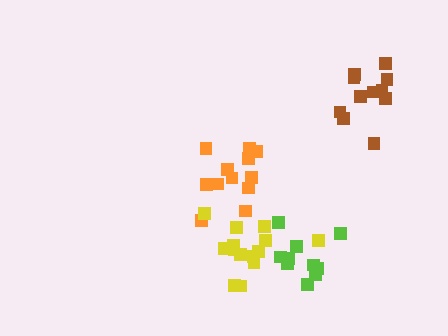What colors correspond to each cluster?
The clusters are colored: brown, orange, lime, yellow.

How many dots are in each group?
Group 1: 12 dots, Group 2: 12 dots, Group 3: 10 dots, Group 4: 14 dots (48 total).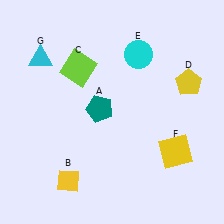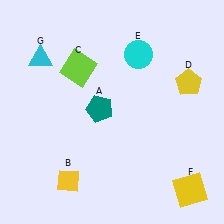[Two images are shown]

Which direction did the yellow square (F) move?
The yellow square (F) moved down.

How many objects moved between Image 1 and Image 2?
1 object moved between the two images.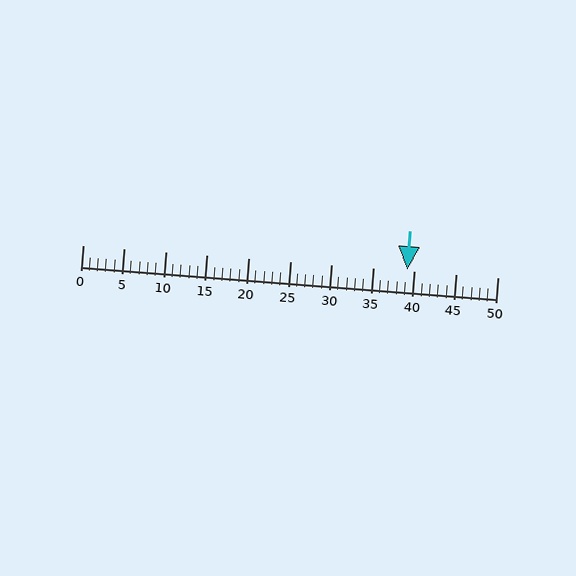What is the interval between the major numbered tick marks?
The major tick marks are spaced 5 units apart.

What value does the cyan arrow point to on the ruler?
The cyan arrow points to approximately 39.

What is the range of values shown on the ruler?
The ruler shows values from 0 to 50.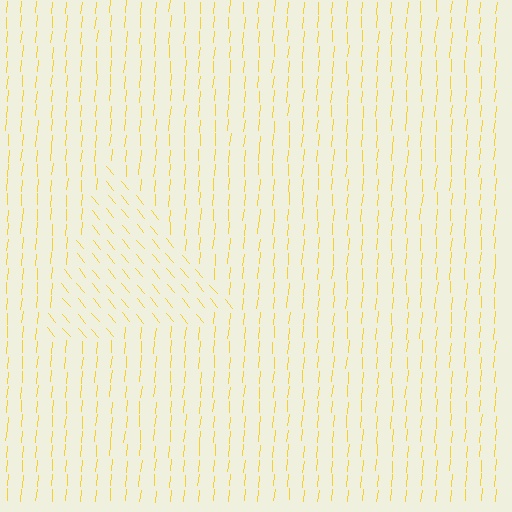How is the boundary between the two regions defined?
The boundary is defined purely by a change in line orientation (approximately 45 degrees difference). All lines are the same color and thickness.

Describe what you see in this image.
The image is filled with small yellow line segments. A triangle region in the image has lines oriented differently from the surrounding lines, creating a visible texture boundary.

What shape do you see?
I see a triangle.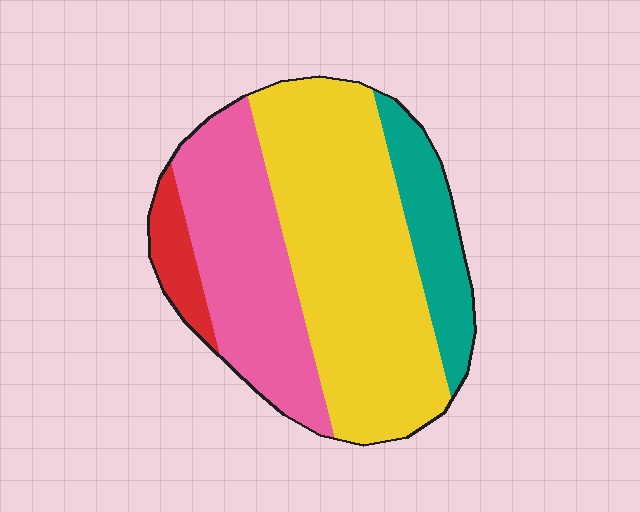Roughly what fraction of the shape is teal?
Teal covers 14% of the shape.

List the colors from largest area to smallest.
From largest to smallest: yellow, pink, teal, red.